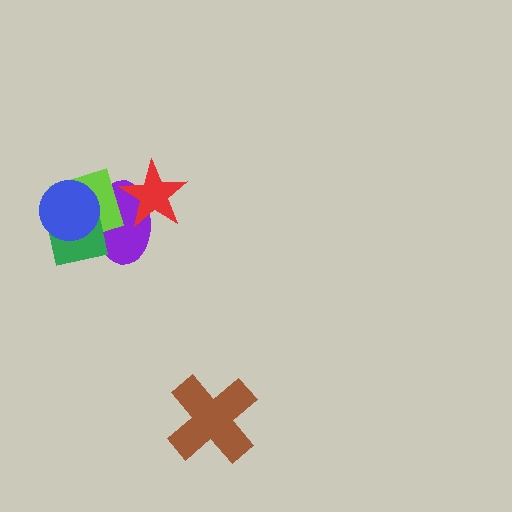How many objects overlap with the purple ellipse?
4 objects overlap with the purple ellipse.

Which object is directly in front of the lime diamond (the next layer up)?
The green square is directly in front of the lime diamond.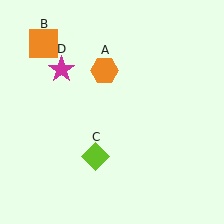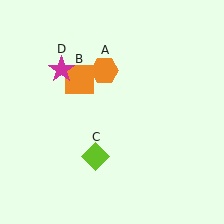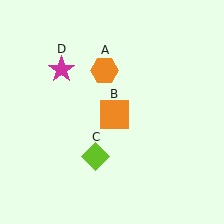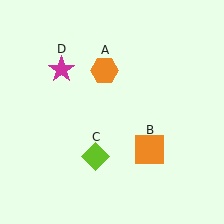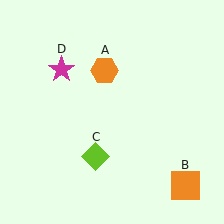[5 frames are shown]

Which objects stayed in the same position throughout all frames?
Orange hexagon (object A) and lime diamond (object C) and magenta star (object D) remained stationary.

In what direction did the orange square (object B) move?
The orange square (object B) moved down and to the right.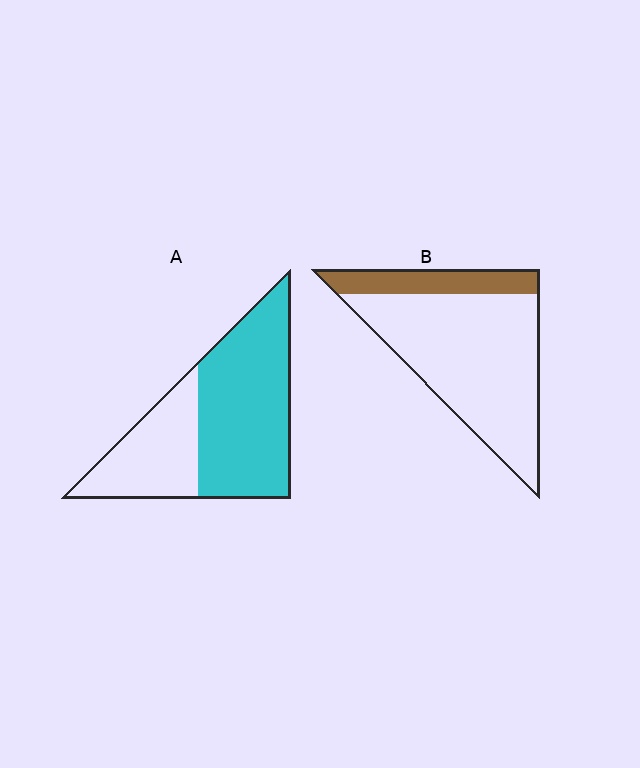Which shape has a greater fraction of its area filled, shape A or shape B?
Shape A.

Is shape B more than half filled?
No.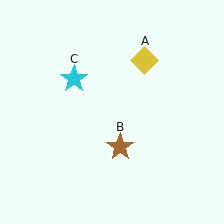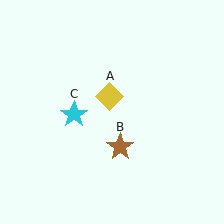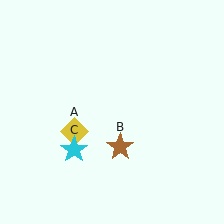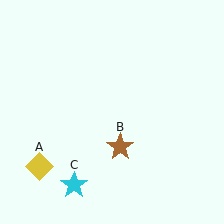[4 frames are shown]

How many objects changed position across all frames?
2 objects changed position: yellow diamond (object A), cyan star (object C).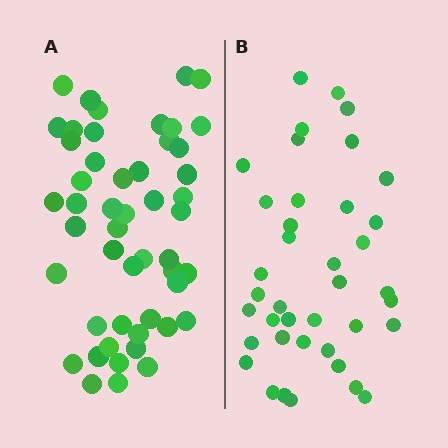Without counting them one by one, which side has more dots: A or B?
Region A (the left region) has more dots.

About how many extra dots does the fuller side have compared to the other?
Region A has roughly 12 or so more dots than region B.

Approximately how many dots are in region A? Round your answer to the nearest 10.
About 50 dots.